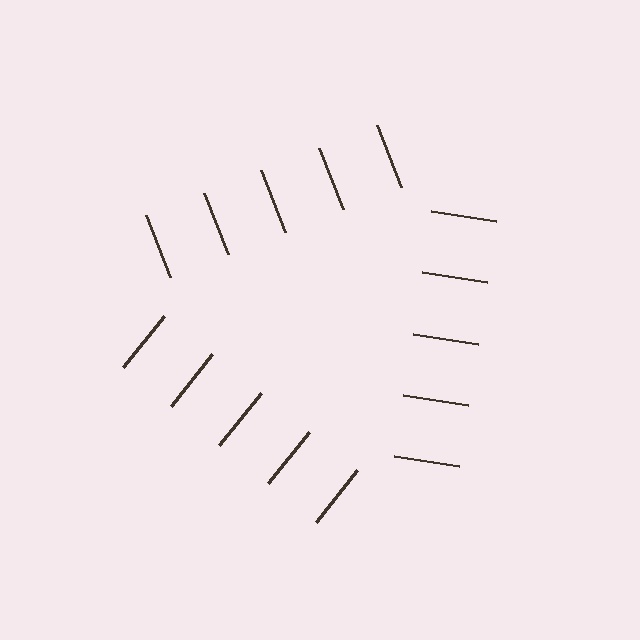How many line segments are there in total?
15 — 5 along each of the 3 edges.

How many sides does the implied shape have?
3 sides — the line-ends trace a triangle.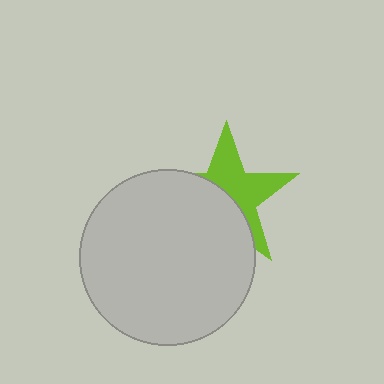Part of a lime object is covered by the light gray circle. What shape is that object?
It is a star.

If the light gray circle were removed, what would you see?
You would see the complete lime star.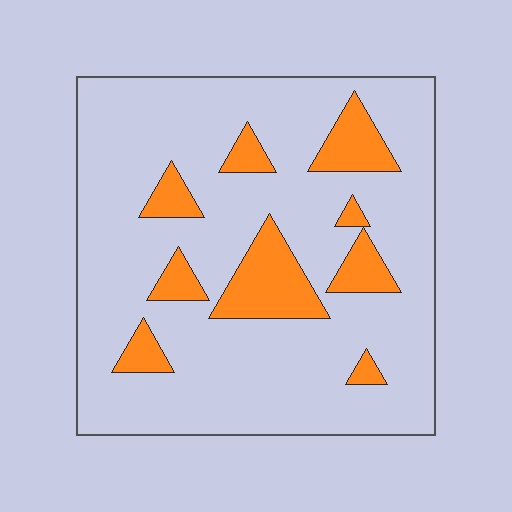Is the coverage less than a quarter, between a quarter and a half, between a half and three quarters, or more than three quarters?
Less than a quarter.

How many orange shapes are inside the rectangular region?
9.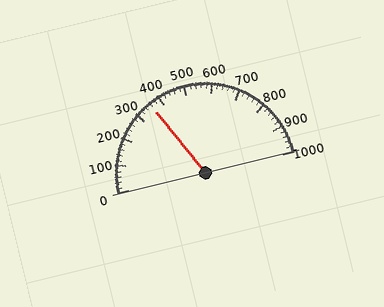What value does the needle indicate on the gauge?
The needle indicates approximately 360.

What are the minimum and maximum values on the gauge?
The gauge ranges from 0 to 1000.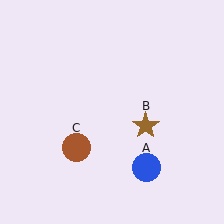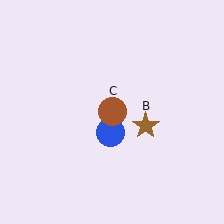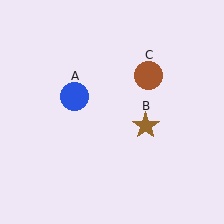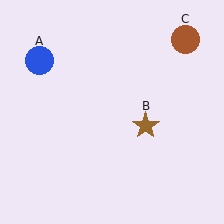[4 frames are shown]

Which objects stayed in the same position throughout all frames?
Brown star (object B) remained stationary.